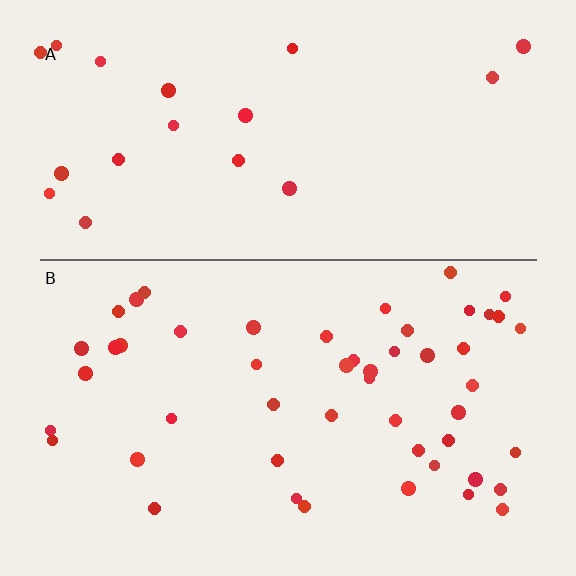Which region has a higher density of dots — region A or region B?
B (the bottom).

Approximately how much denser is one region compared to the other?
Approximately 2.5× — region B over region A.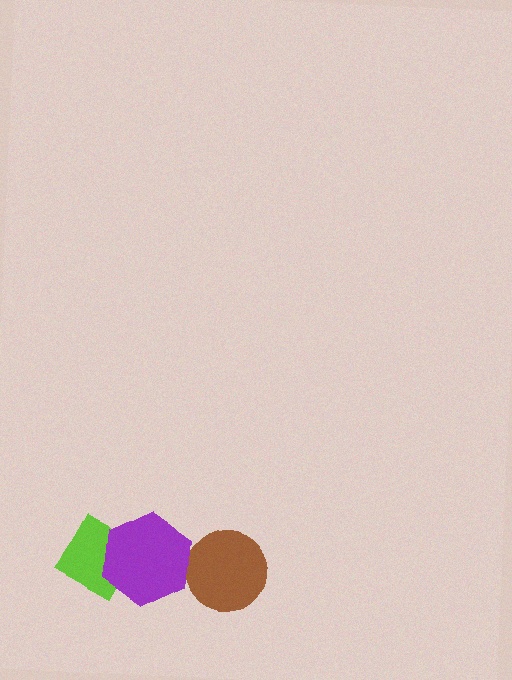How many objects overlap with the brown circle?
0 objects overlap with the brown circle.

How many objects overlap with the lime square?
1 object overlaps with the lime square.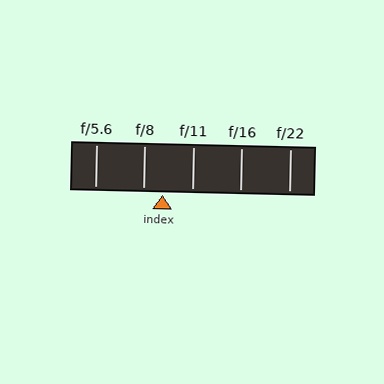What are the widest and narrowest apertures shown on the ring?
The widest aperture shown is f/5.6 and the narrowest is f/22.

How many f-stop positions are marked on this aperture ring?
There are 5 f-stop positions marked.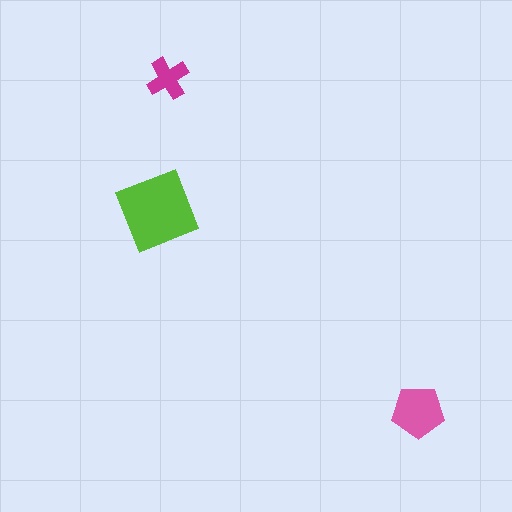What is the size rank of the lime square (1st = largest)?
1st.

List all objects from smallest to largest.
The magenta cross, the pink pentagon, the lime square.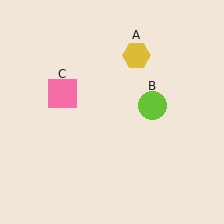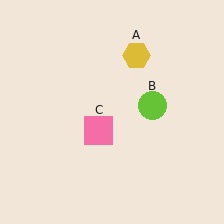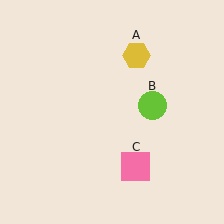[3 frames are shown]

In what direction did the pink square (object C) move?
The pink square (object C) moved down and to the right.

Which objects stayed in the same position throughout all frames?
Yellow hexagon (object A) and lime circle (object B) remained stationary.